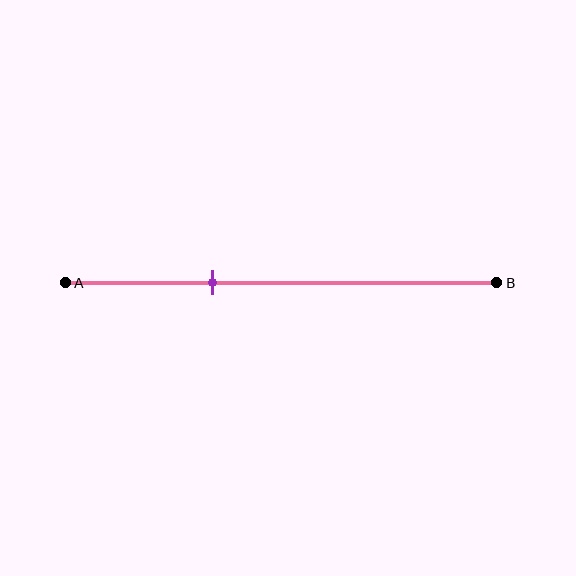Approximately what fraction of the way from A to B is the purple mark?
The purple mark is approximately 35% of the way from A to B.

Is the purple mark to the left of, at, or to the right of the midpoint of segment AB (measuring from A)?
The purple mark is to the left of the midpoint of segment AB.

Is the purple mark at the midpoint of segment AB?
No, the mark is at about 35% from A, not at the 50% midpoint.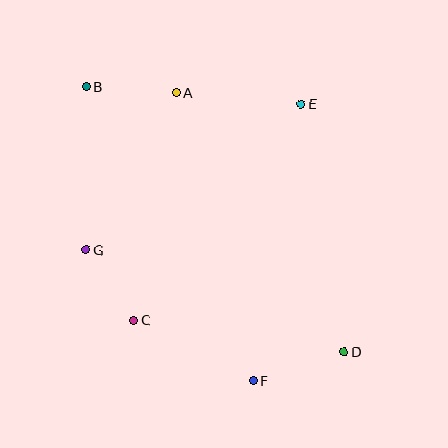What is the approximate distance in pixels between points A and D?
The distance between A and D is approximately 309 pixels.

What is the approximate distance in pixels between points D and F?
The distance between D and F is approximately 95 pixels.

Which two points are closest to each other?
Points C and G are closest to each other.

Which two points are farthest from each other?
Points B and D are farthest from each other.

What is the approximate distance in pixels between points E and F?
The distance between E and F is approximately 281 pixels.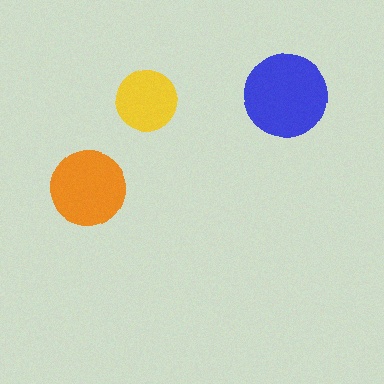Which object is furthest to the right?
The blue circle is rightmost.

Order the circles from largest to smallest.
the blue one, the orange one, the yellow one.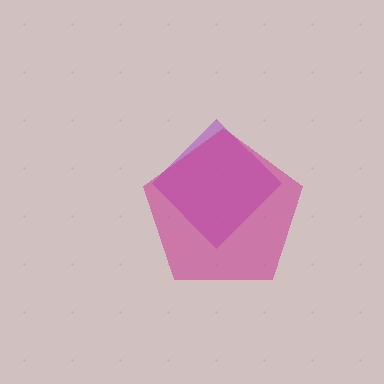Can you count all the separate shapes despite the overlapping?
Yes, there are 2 separate shapes.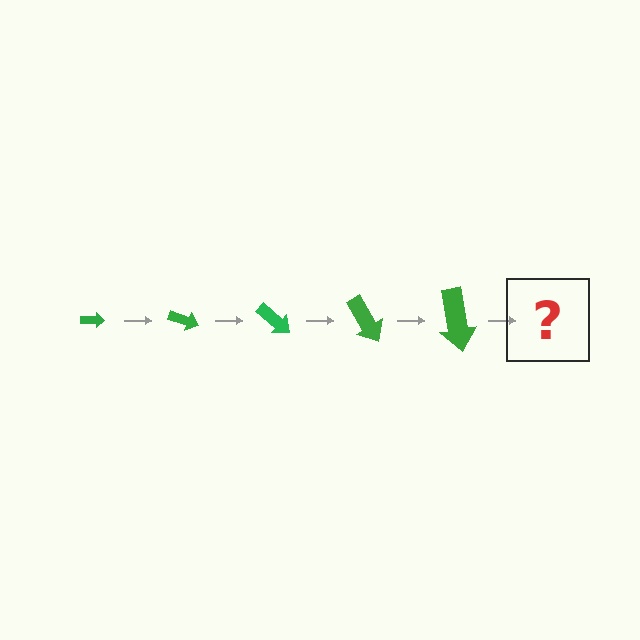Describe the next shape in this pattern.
It should be an arrow, larger than the previous one and rotated 100 degrees from the start.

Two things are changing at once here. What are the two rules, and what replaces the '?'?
The two rules are that the arrow grows larger each step and it rotates 20 degrees each step. The '?' should be an arrow, larger than the previous one and rotated 100 degrees from the start.